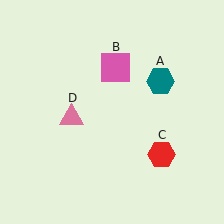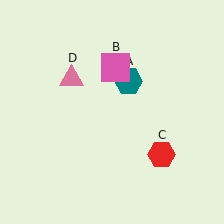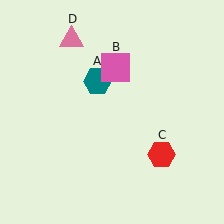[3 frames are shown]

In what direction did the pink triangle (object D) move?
The pink triangle (object D) moved up.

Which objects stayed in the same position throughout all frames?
Pink square (object B) and red hexagon (object C) remained stationary.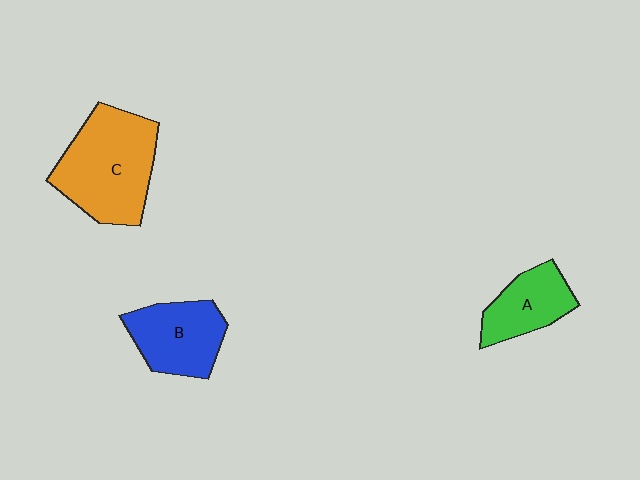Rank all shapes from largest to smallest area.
From largest to smallest: C (orange), B (blue), A (green).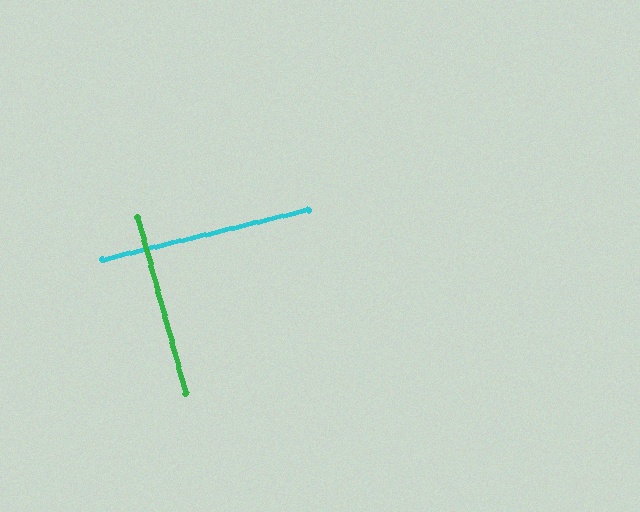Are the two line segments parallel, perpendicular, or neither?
Perpendicular — they meet at approximately 88°.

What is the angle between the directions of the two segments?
Approximately 88 degrees.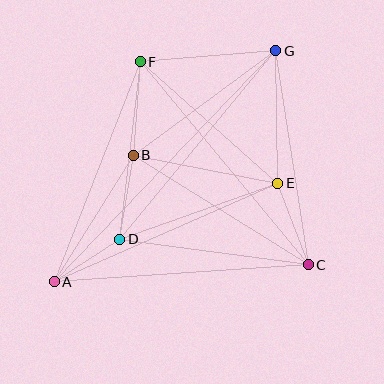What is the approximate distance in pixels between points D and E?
The distance between D and E is approximately 167 pixels.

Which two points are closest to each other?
Points A and D are closest to each other.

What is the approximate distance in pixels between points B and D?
The distance between B and D is approximately 85 pixels.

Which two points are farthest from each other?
Points A and G are farthest from each other.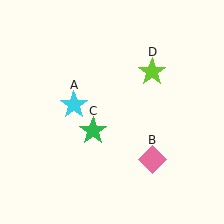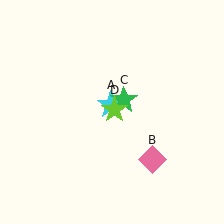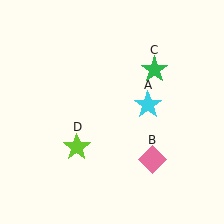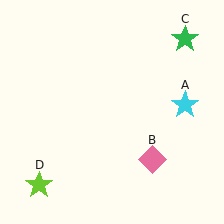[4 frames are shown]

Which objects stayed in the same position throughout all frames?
Pink diamond (object B) remained stationary.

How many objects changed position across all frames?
3 objects changed position: cyan star (object A), green star (object C), lime star (object D).